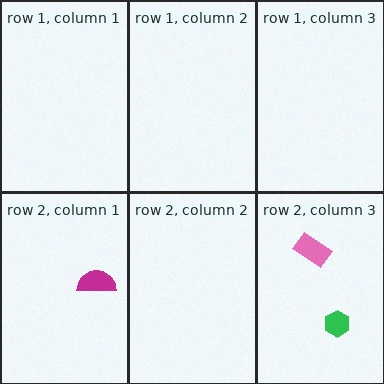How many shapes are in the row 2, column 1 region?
1.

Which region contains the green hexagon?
The row 2, column 3 region.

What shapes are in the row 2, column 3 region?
The green hexagon, the pink rectangle.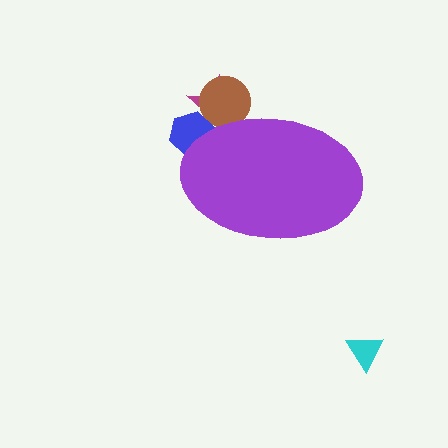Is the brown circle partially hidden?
Yes, the brown circle is partially hidden behind the purple ellipse.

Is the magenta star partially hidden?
Yes, the magenta star is partially hidden behind the purple ellipse.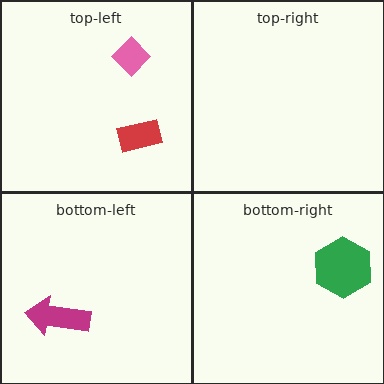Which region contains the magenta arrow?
The bottom-left region.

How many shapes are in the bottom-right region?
1.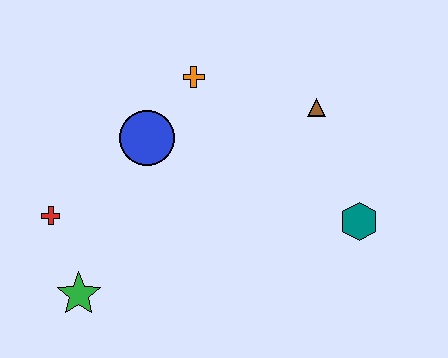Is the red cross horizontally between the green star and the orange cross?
No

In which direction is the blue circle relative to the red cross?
The blue circle is to the right of the red cross.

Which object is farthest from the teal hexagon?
The red cross is farthest from the teal hexagon.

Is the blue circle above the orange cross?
No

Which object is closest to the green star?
The red cross is closest to the green star.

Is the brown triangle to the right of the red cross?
Yes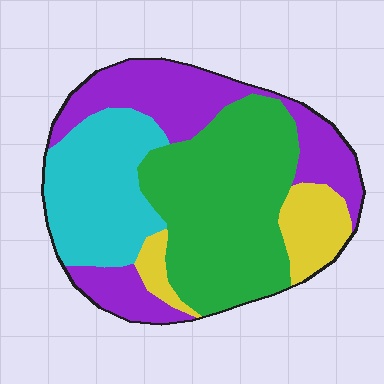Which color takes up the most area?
Green, at roughly 40%.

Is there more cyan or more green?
Green.